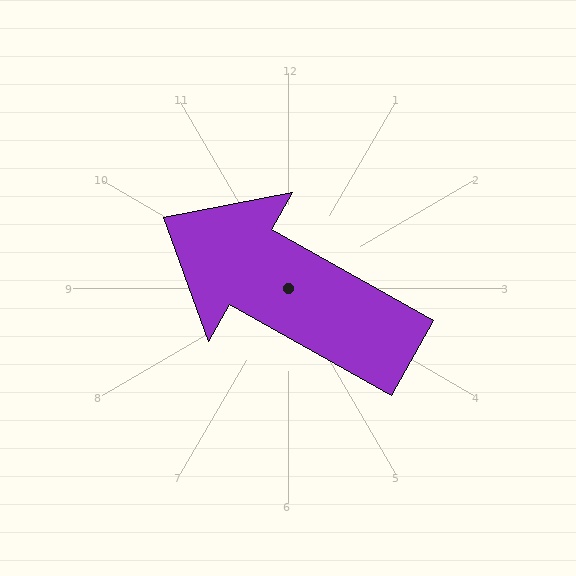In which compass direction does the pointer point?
Northwest.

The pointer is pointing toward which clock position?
Roughly 10 o'clock.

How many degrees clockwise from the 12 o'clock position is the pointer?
Approximately 299 degrees.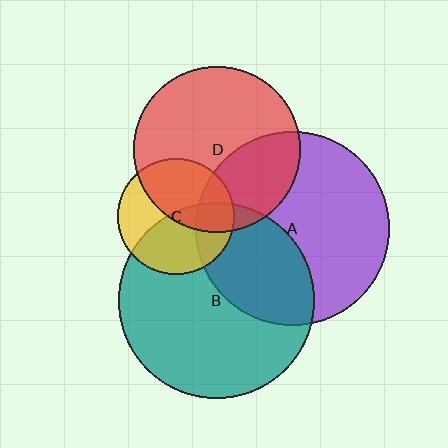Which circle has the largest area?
Circle B (teal).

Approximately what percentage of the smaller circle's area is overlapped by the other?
Approximately 45%.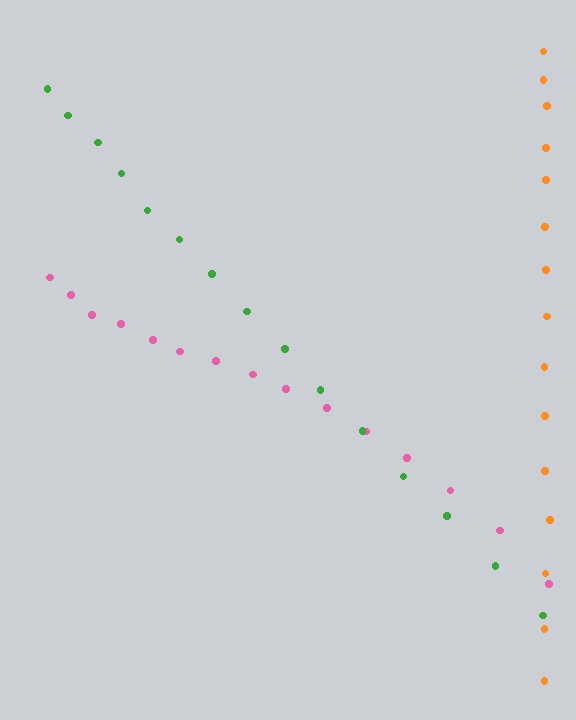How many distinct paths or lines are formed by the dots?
There are 3 distinct paths.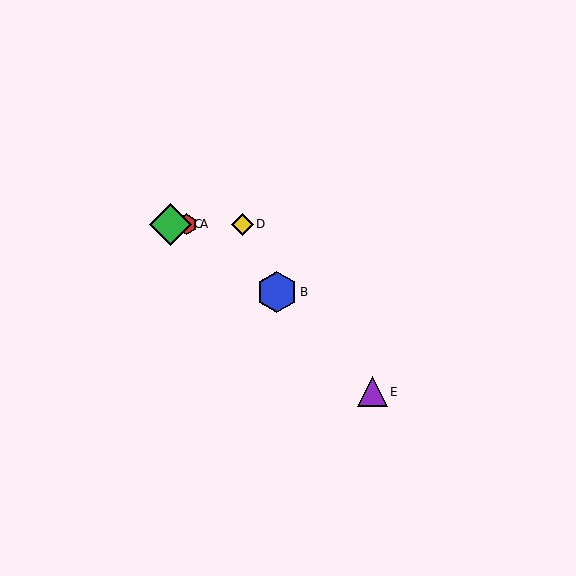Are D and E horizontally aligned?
No, D is at y≈224 and E is at y≈392.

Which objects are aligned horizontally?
Objects A, C, D are aligned horizontally.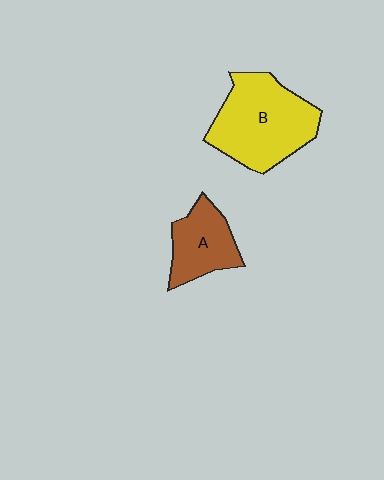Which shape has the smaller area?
Shape A (brown).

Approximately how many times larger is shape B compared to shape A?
Approximately 1.8 times.